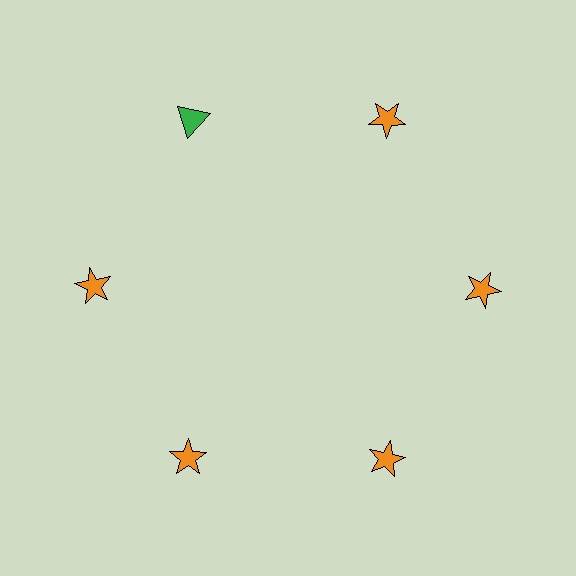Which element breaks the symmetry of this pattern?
The green triangle at roughly the 11 o'clock position breaks the symmetry. All other shapes are orange stars.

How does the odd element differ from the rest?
It differs in both color (green instead of orange) and shape (triangle instead of star).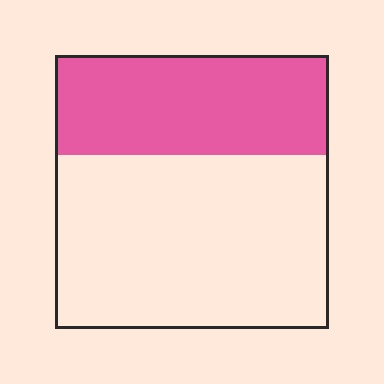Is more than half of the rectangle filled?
No.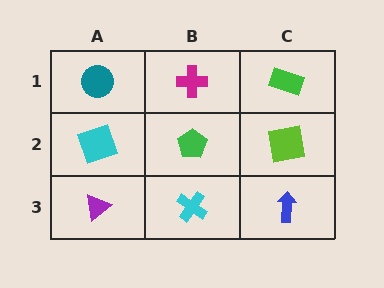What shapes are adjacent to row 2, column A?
A teal circle (row 1, column A), a purple triangle (row 3, column A), a green pentagon (row 2, column B).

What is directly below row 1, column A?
A cyan square.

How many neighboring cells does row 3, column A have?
2.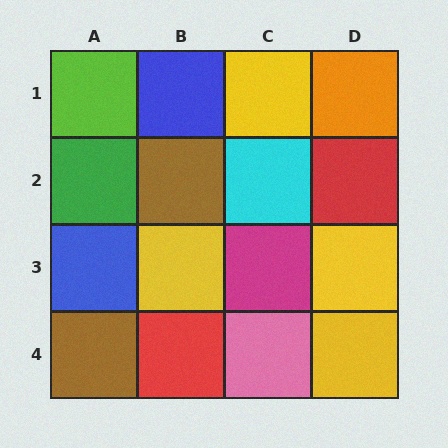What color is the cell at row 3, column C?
Magenta.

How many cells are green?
1 cell is green.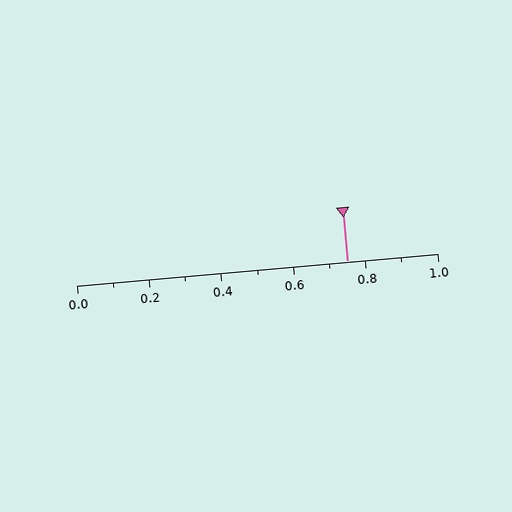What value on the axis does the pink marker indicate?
The marker indicates approximately 0.75.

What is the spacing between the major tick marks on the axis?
The major ticks are spaced 0.2 apart.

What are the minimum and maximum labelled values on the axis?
The axis runs from 0.0 to 1.0.